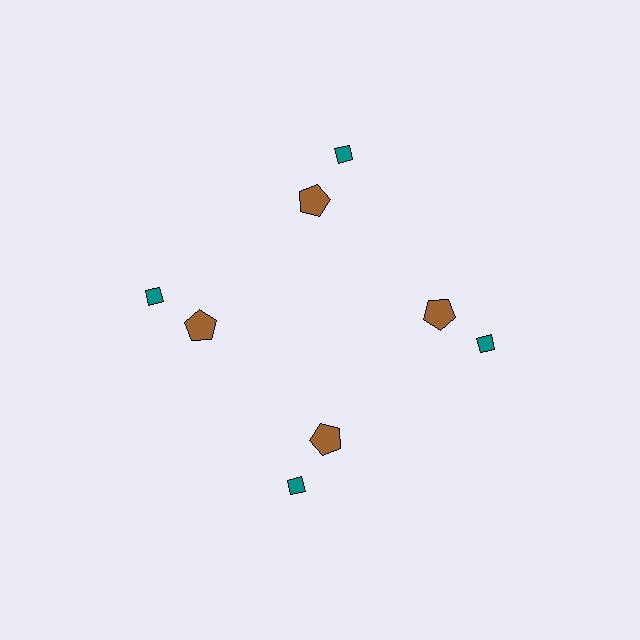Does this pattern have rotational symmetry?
Yes, this pattern has 4-fold rotational symmetry. It looks the same after rotating 90 degrees around the center.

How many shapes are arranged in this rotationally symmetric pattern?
There are 8 shapes, arranged in 4 groups of 2.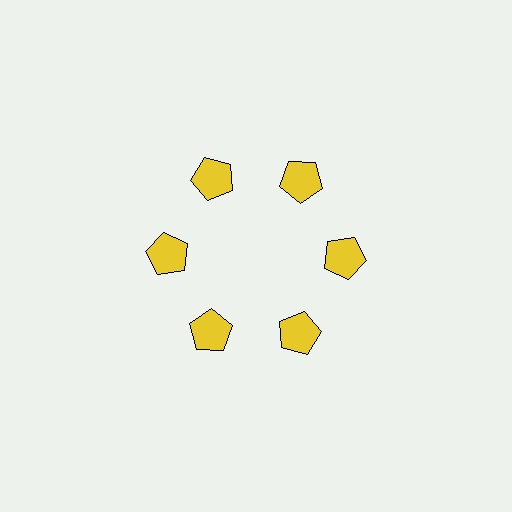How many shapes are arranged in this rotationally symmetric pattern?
There are 6 shapes, arranged in 6 groups of 1.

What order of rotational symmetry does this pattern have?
This pattern has 6-fold rotational symmetry.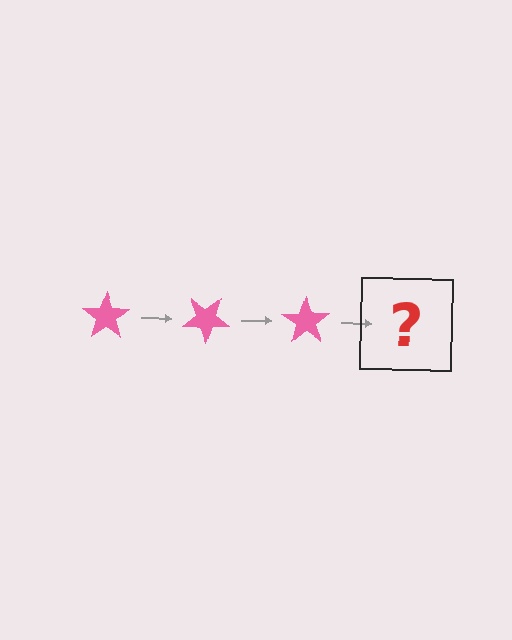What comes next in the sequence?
The next element should be a pink star rotated 105 degrees.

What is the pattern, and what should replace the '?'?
The pattern is that the star rotates 35 degrees each step. The '?' should be a pink star rotated 105 degrees.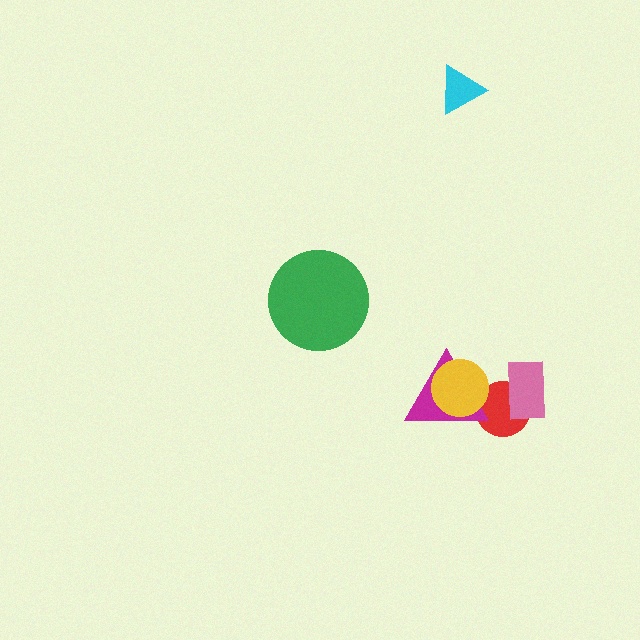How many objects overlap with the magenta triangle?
2 objects overlap with the magenta triangle.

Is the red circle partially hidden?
Yes, it is partially covered by another shape.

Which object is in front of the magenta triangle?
The yellow circle is in front of the magenta triangle.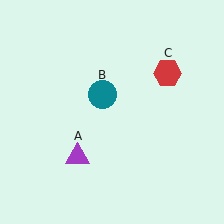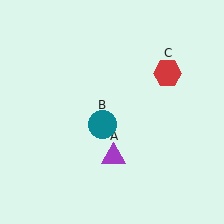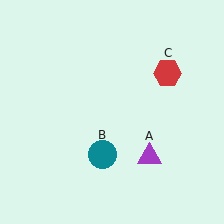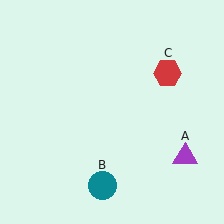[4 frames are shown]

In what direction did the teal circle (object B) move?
The teal circle (object B) moved down.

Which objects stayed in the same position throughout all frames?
Red hexagon (object C) remained stationary.